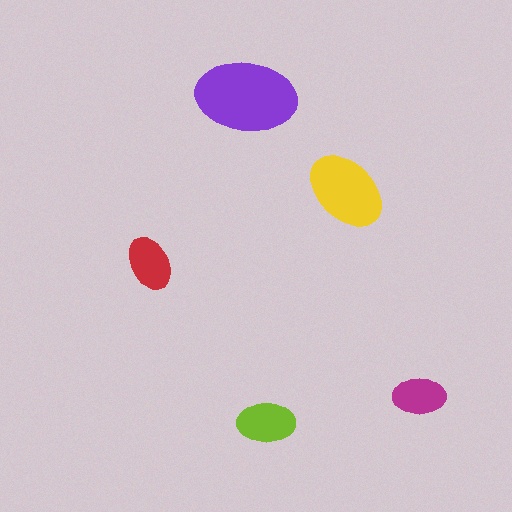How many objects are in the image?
There are 5 objects in the image.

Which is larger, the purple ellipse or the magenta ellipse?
The purple one.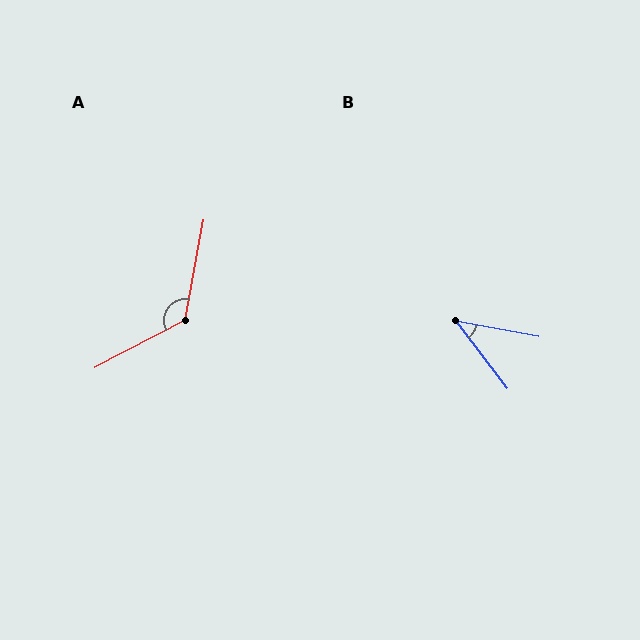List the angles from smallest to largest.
B (42°), A (128°).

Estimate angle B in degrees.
Approximately 42 degrees.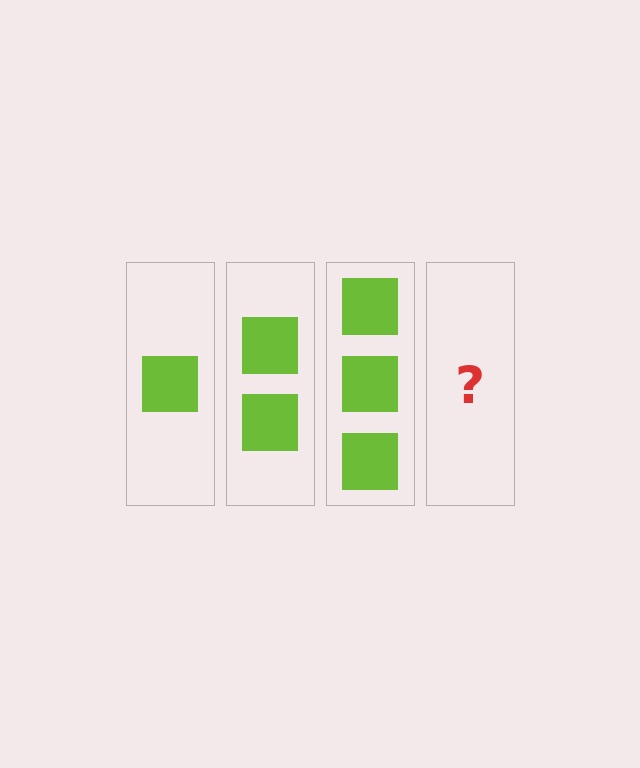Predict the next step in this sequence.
The next step is 4 squares.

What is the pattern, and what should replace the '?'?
The pattern is that each step adds one more square. The '?' should be 4 squares.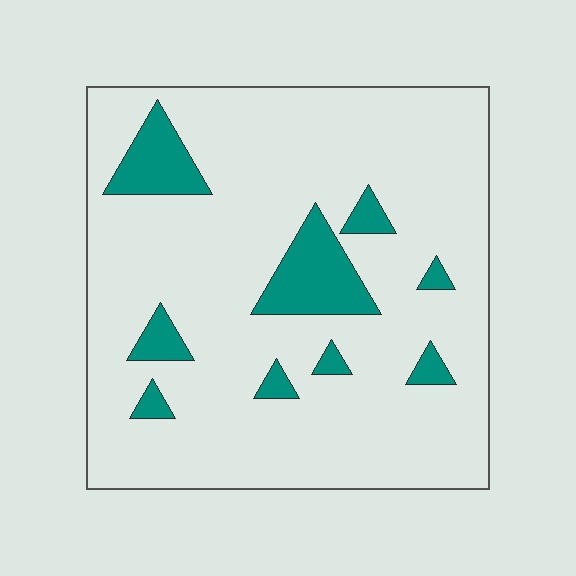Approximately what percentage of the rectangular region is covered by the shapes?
Approximately 15%.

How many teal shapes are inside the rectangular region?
9.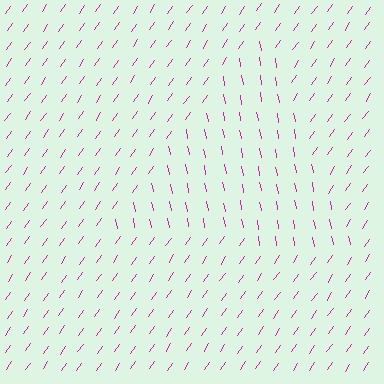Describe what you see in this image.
The image is filled with small magenta line segments. A triangle region in the image has lines oriented differently from the surrounding lines, creating a visible texture boundary.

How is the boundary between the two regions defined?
The boundary is defined purely by a change in line orientation (approximately 45 degrees difference). All lines are the same color and thickness.